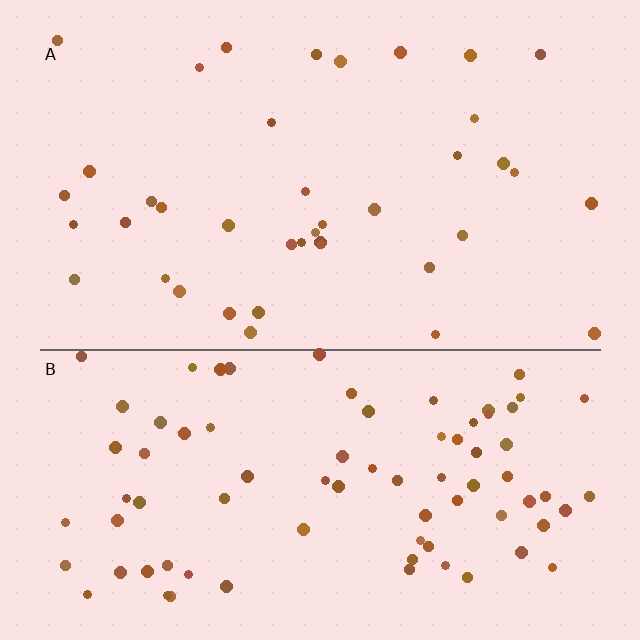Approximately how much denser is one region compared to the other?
Approximately 2.1× — region B over region A.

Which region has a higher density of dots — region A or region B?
B (the bottom).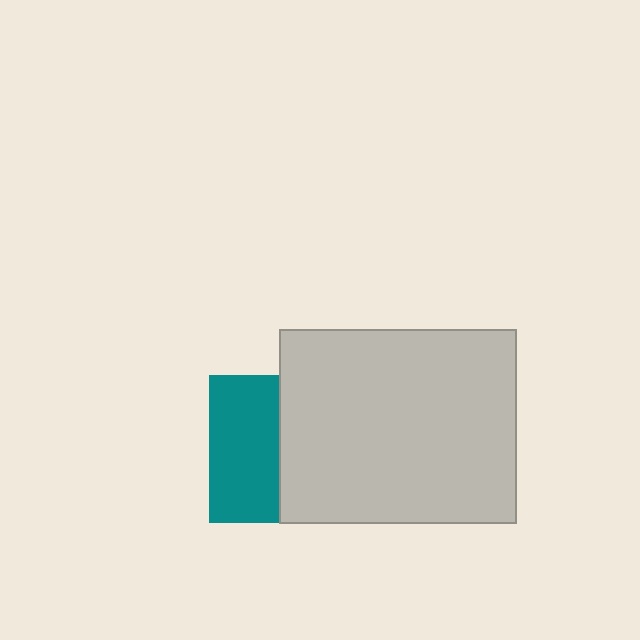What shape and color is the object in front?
The object in front is a light gray rectangle.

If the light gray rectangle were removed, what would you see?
You would see the complete teal square.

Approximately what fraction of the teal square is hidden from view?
Roughly 52% of the teal square is hidden behind the light gray rectangle.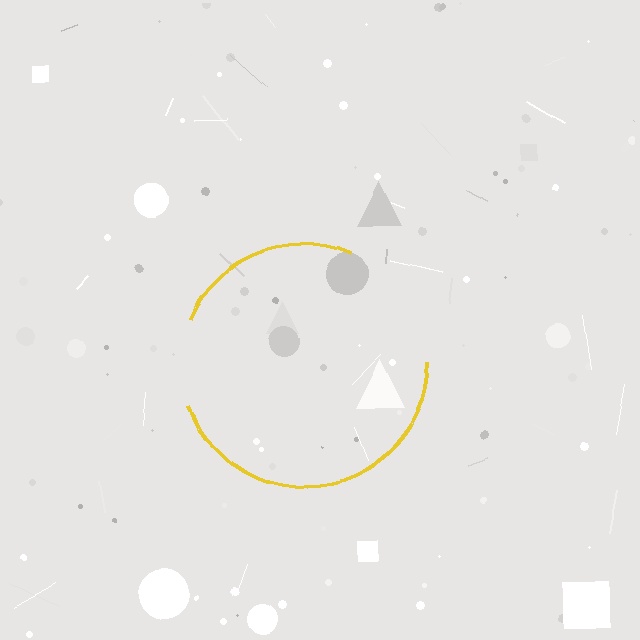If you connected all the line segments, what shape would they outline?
They would outline a circle.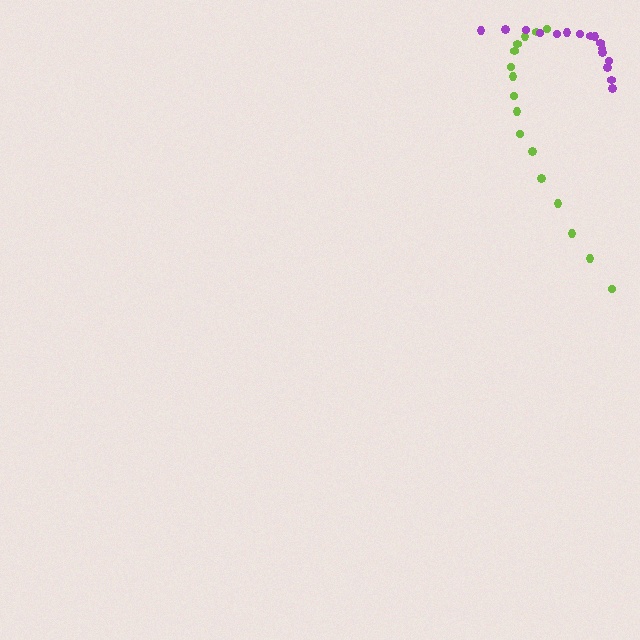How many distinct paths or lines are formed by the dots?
There are 2 distinct paths.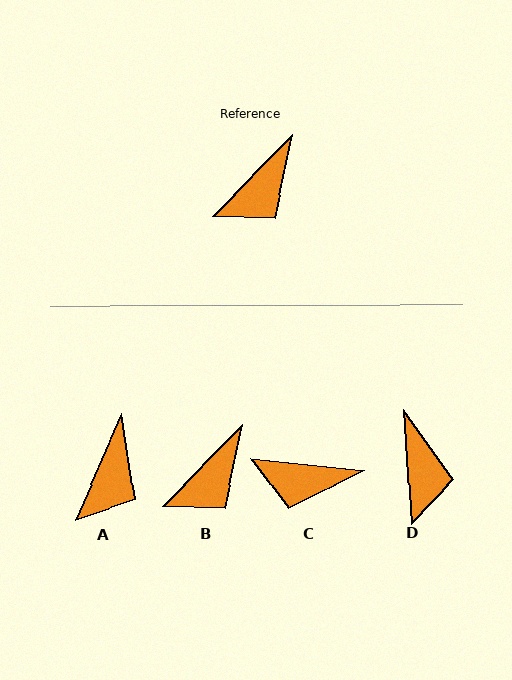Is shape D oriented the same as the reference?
No, it is off by about 48 degrees.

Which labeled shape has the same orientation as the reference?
B.